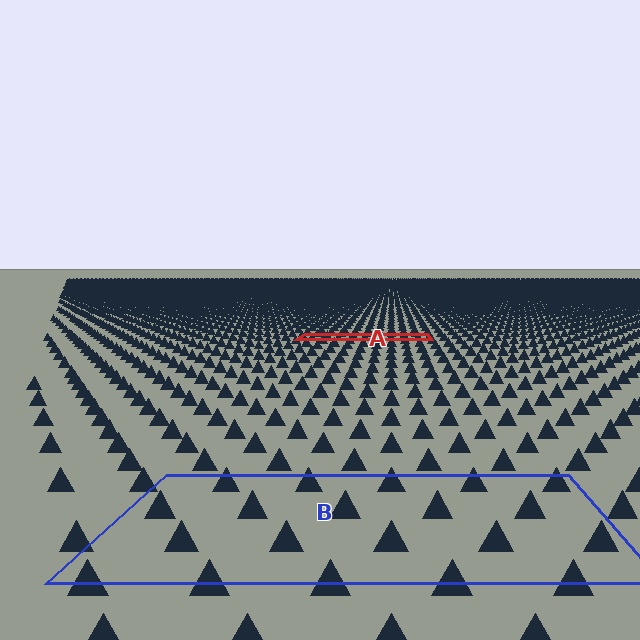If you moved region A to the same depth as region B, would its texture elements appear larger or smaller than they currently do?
They would appear larger. At a closer depth, the same texture elements are projected at a bigger on-screen size.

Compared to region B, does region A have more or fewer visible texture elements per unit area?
Region A has more texture elements per unit area — they are packed more densely because it is farther away.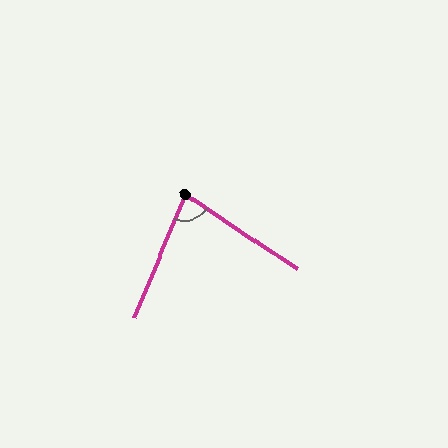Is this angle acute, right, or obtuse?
It is acute.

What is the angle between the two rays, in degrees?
Approximately 78 degrees.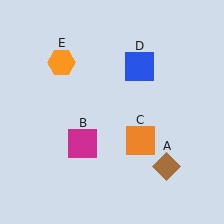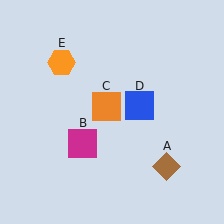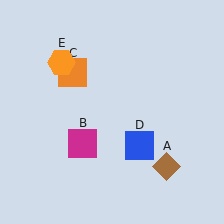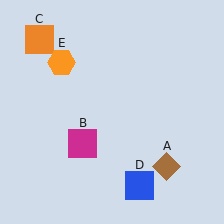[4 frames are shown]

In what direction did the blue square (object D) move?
The blue square (object D) moved down.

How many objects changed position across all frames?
2 objects changed position: orange square (object C), blue square (object D).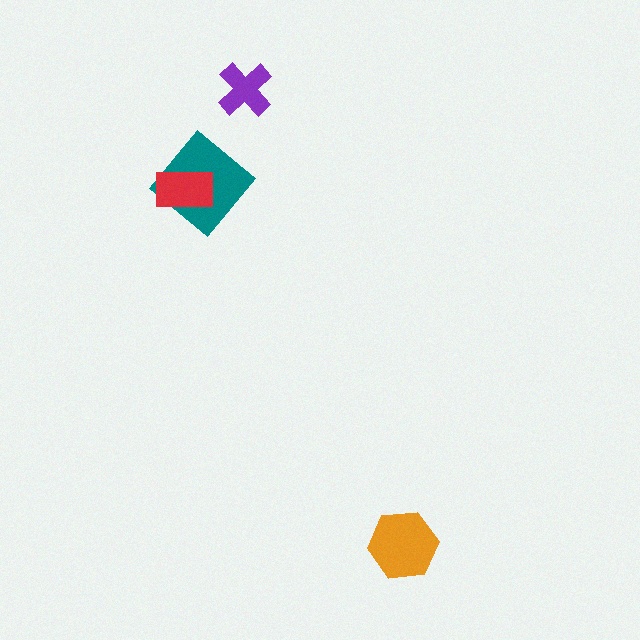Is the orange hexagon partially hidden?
No, no other shape covers it.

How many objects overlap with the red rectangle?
1 object overlaps with the red rectangle.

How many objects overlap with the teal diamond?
1 object overlaps with the teal diamond.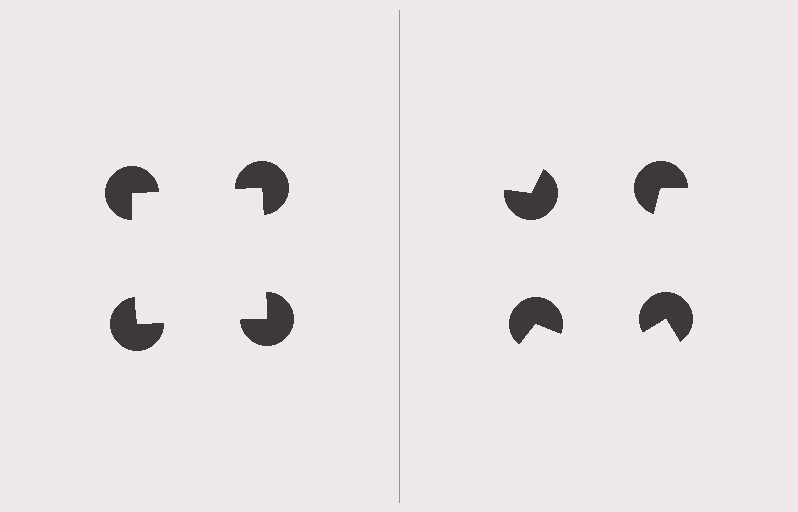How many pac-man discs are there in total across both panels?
8 — 4 on each side.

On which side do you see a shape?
An illusory square appears on the left side. On the right side the wedge cuts are rotated, so no coherent shape forms.